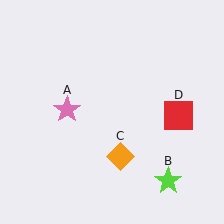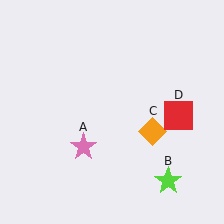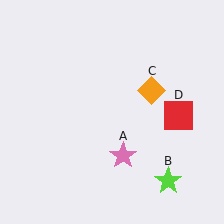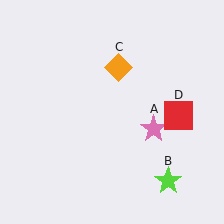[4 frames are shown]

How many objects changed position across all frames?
2 objects changed position: pink star (object A), orange diamond (object C).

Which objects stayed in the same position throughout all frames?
Lime star (object B) and red square (object D) remained stationary.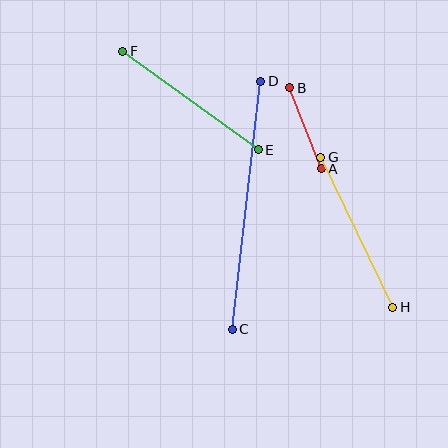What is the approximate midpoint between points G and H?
The midpoint is at approximately (357, 232) pixels.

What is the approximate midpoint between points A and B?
The midpoint is at approximately (305, 128) pixels.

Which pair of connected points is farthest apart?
Points C and D are farthest apart.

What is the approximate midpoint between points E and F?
The midpoint is at approximately (191, 101) pixels.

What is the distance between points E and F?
The distance is approximately 168 pixels.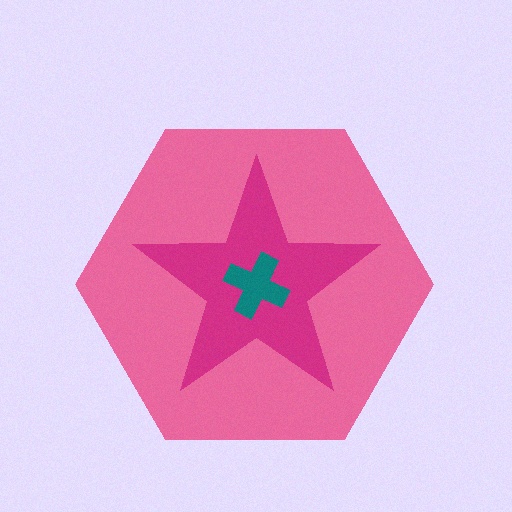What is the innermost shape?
The teal cross.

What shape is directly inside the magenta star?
The teal cross.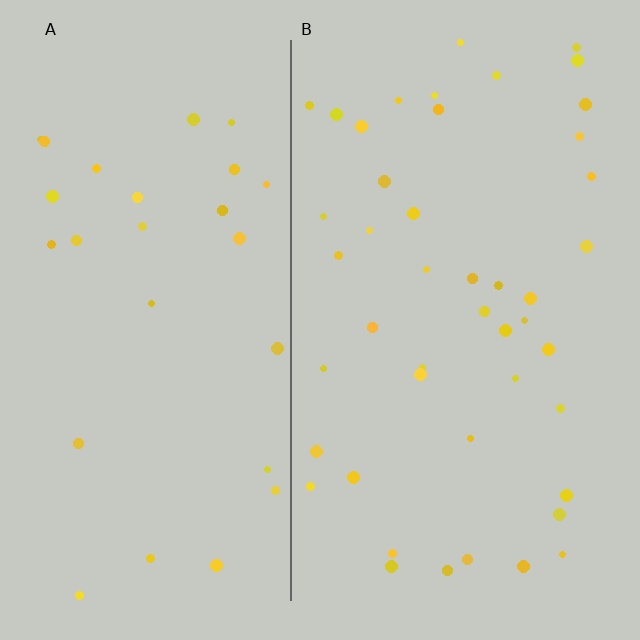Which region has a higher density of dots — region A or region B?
B (the right).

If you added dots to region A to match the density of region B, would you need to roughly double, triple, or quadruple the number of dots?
Approximately double.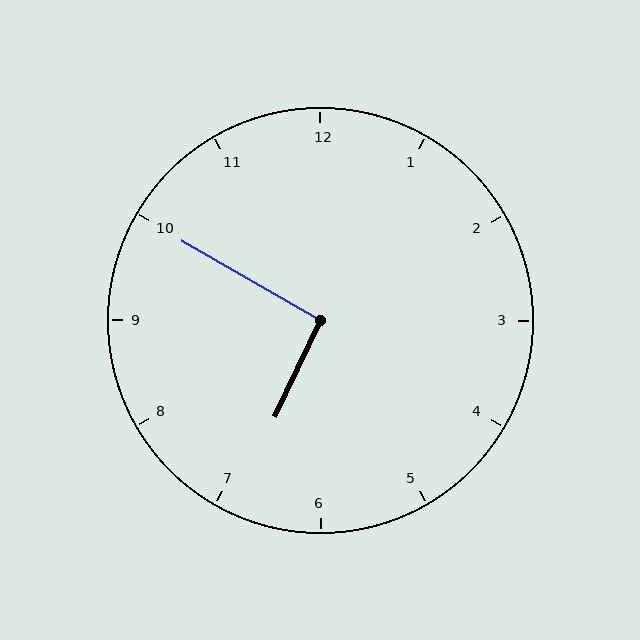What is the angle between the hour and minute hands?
Approximately 95 degrees.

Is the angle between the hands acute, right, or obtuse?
It is right.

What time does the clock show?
6:50.